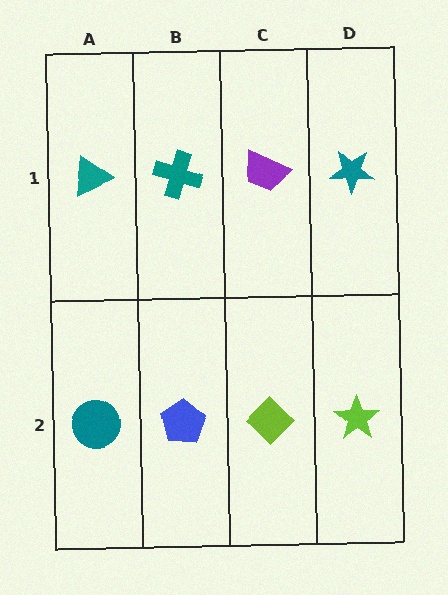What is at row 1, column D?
A teal star.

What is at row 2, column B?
A blue pentagon.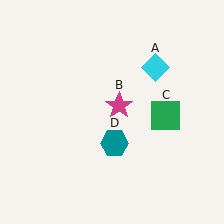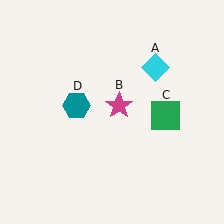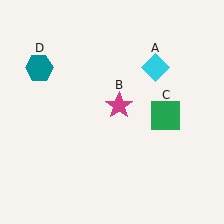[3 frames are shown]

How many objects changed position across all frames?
1 object changed position: teal hexagon (object D).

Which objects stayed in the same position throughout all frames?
Cyan diamond (object A) and magenta star (object B) and green square (object C) remained stationary.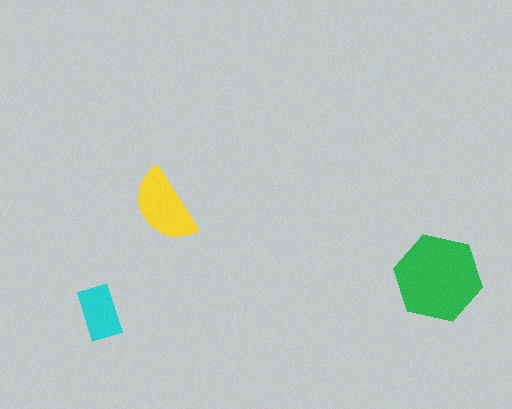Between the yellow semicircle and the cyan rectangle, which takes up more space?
The yellow semicircle.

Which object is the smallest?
The cyan rectangle.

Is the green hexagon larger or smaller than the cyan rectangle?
Larger.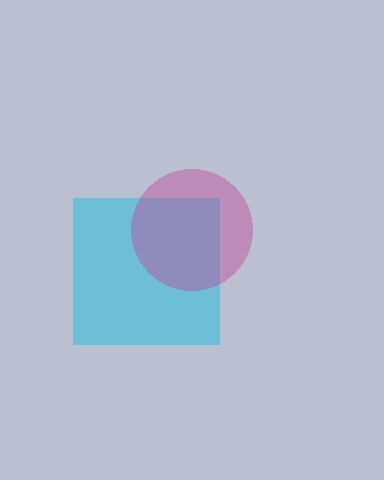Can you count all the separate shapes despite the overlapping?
Yes, there are 2 separate shapes.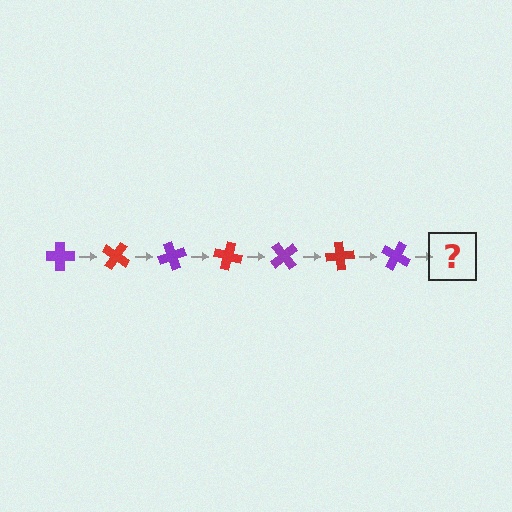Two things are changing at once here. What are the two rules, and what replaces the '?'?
The two rules are that it rotates 35 degrees each step and the color cycles through purple and red. The '?' should be a red cross, rotated 245 degrees from the start.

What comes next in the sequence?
The next element should be a red cross, rotated 245 degrees from the start.